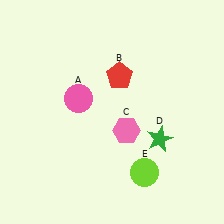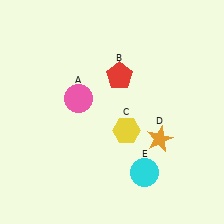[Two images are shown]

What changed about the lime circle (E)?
In Image 1, E is lime. In Image 2, it changed to cyan.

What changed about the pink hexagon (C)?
In Image 1, C is pink. In Image 2, it changed to yellow.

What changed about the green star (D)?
In Image 1, D is green. In Image 2, it changed to orange.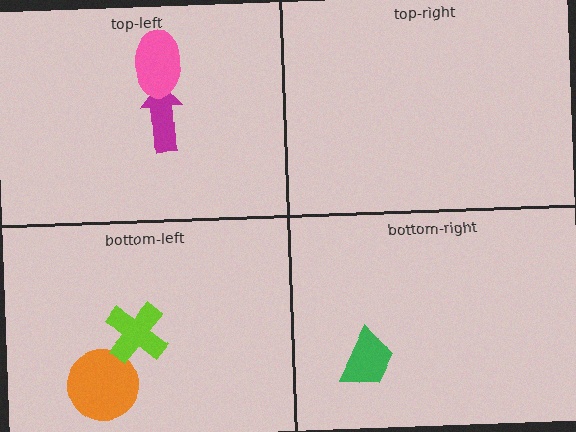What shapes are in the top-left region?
The magenta arrow, the pink ellipse.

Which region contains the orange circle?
The bottom-left region.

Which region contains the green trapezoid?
The bottom-right region.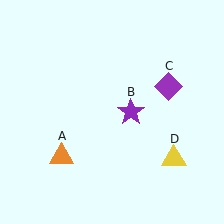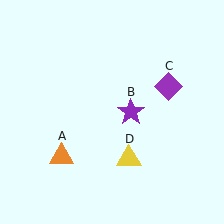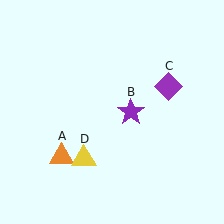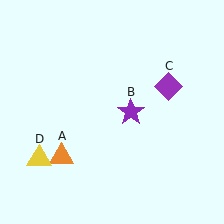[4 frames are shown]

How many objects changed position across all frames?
1 object changed position: yellow triangle (object D).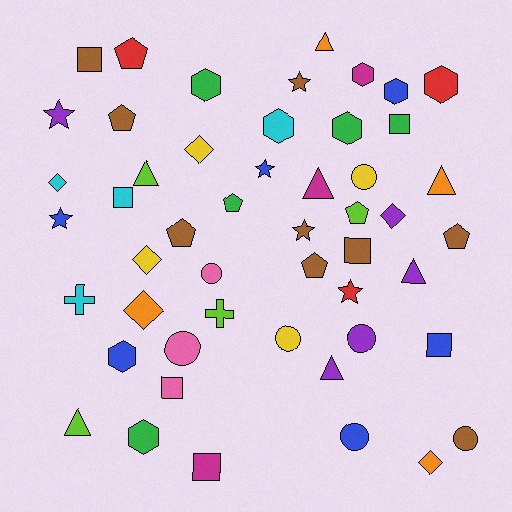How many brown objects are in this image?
There are 9 brown objects.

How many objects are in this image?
There are 50 objects.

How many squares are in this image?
There are 7 squares.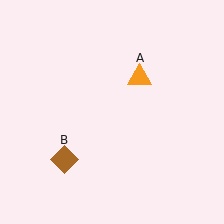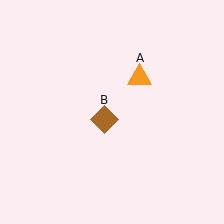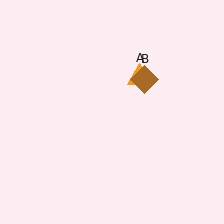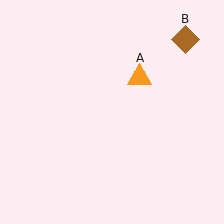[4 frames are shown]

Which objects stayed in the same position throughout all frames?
Orange triangle (object A) remained stationary.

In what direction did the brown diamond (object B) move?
The brown diamond (object B) moved up and to the right.